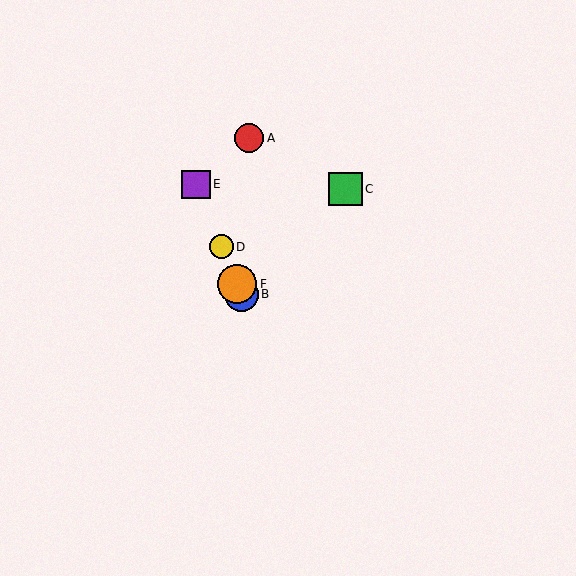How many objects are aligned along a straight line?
4 objects (B, D, E, F) are aligned along a straight line.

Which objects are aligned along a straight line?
Objects B, D, E, F are aligned along a straight line.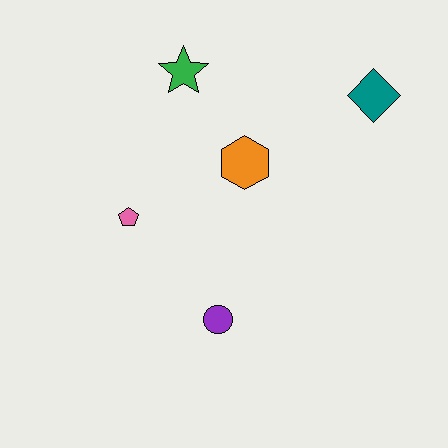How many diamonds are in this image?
There is 1 diamond.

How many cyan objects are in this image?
There are no cyan objects.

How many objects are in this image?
There are 5 objects.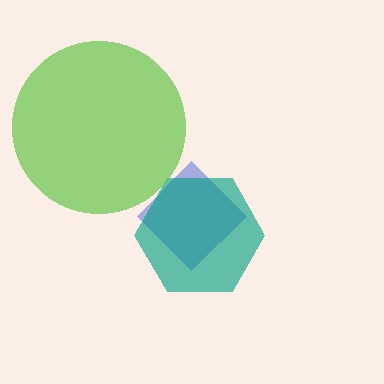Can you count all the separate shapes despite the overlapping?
Yes, there are 3 separate shapes.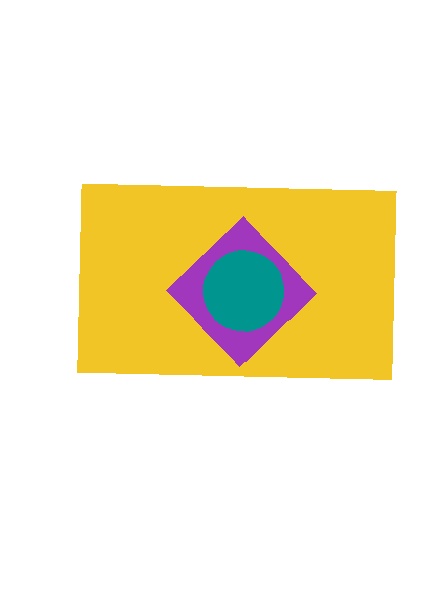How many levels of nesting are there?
3.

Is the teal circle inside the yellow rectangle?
Yes.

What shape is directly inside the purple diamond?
The teal circle.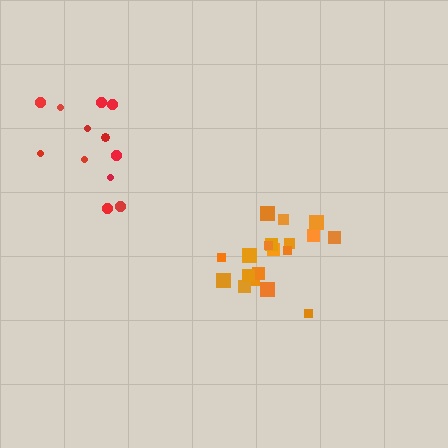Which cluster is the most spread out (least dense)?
Red.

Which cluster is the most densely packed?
Orange.